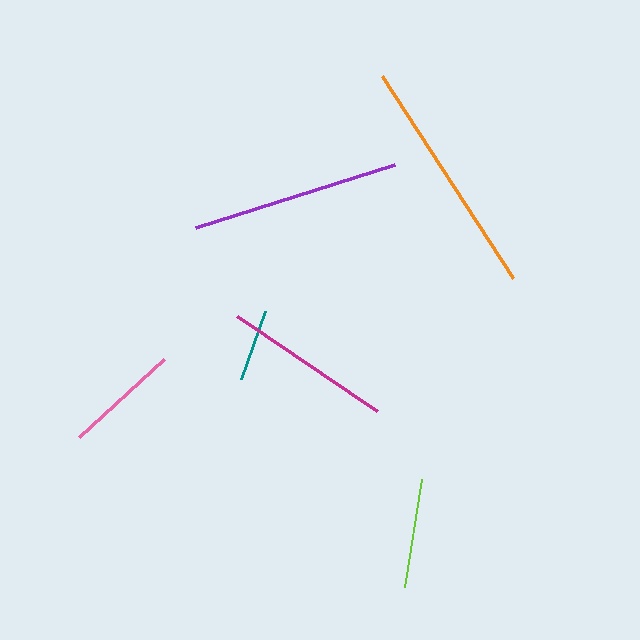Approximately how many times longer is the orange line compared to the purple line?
The orange line is approximately 1.2 times the length of the purple line.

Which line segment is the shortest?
The teal line is the shortest at approximately 72 pixels.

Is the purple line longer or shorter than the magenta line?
The purple line is longer than the magenta line.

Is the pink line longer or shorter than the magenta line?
The magenta line is longer than the pink line.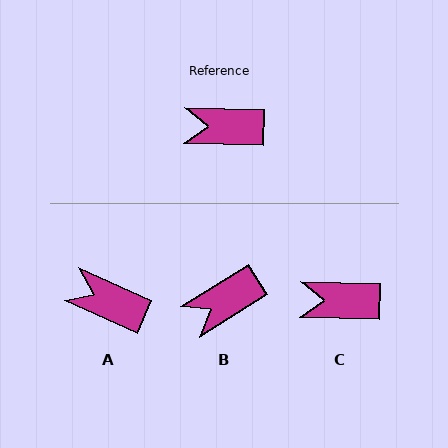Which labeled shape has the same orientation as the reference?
C.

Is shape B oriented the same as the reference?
No, it is off by about 33 degrees.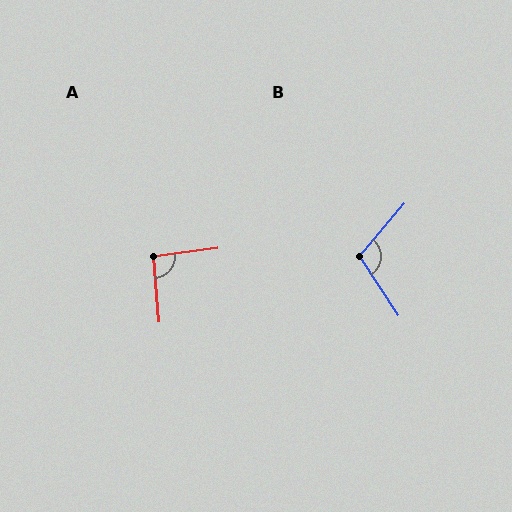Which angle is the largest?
B, at approximately 106 degrees.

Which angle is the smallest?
A, at approximately 93 degrees.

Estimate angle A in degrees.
Approximately 93 degrees.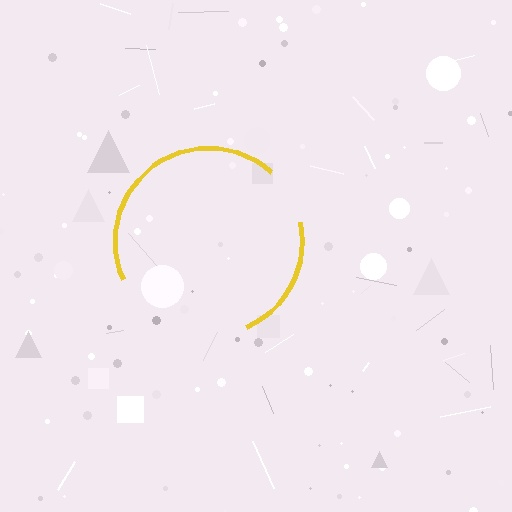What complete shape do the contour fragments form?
The contour fragments form a circle.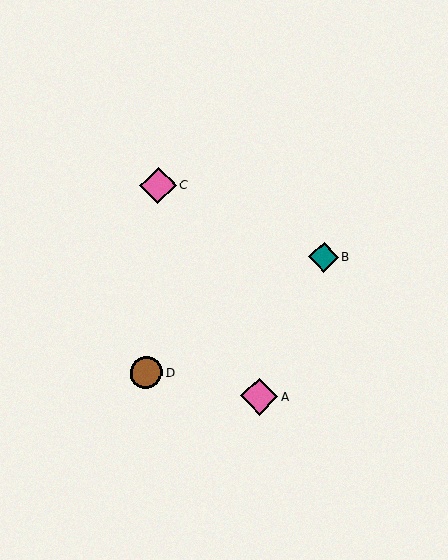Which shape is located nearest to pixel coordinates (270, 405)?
The pink diamond (labeled A) at (259, 396) is nearest to that location.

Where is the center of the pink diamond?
The center of the pink diamond is at (259, 396).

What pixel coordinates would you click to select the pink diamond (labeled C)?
Click at (158, 185) to select the pink diamond C.